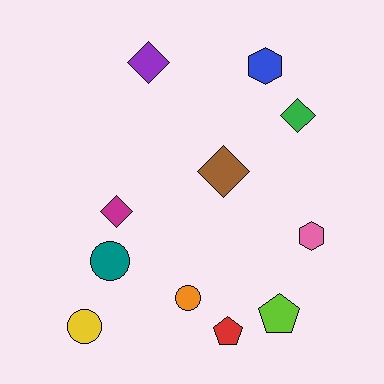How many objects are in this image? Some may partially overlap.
There are 11 objects.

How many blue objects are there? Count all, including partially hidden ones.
There is 1 blue object.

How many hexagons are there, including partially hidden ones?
There are 2 hexagons.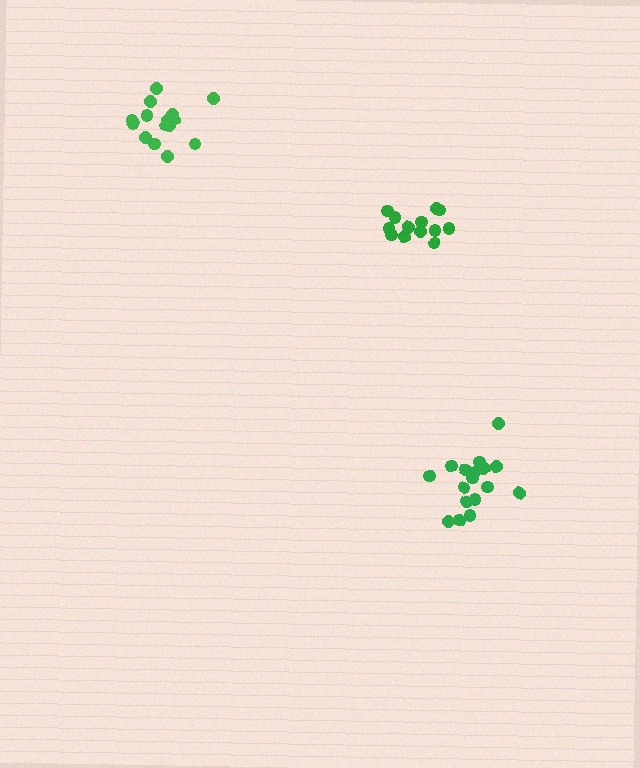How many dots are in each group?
Group 1: 15 dots, Group 2: 17 dots, Group 3: 13 dots (45 total).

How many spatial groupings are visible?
There are 3 spatial groupings.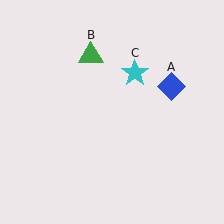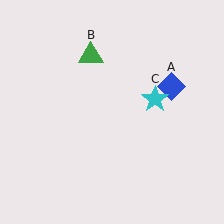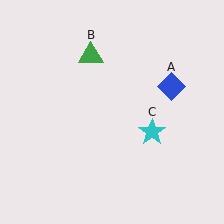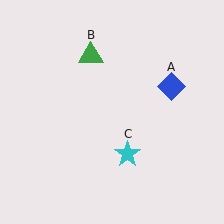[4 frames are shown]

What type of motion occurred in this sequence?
The cyan star (object C) rotated clockwise around the center of the scene.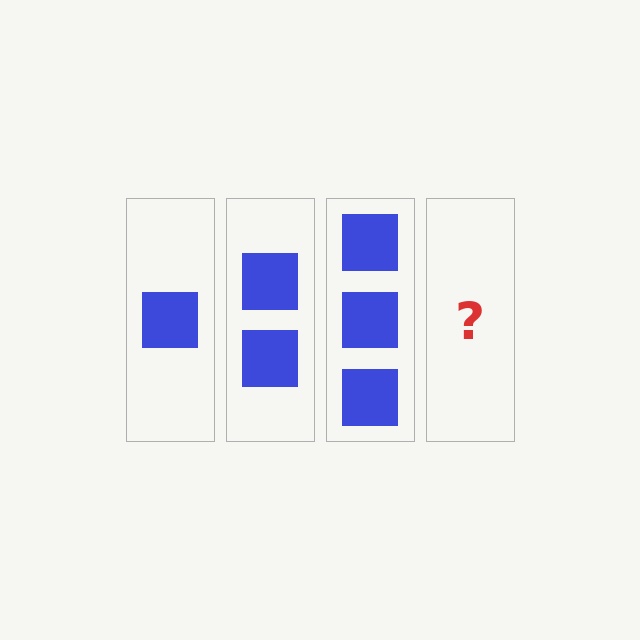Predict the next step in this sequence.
The next step is 4 squares.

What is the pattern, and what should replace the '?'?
The pattern is that each step adds one more square. The '?' should be 4 squares.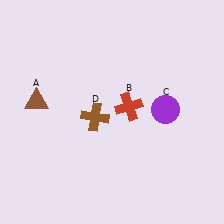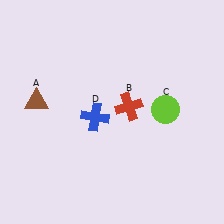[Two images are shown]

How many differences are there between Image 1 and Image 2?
There are 2 differences between the two images.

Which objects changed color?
C changed from purple to lime. D changed from brown to blue.